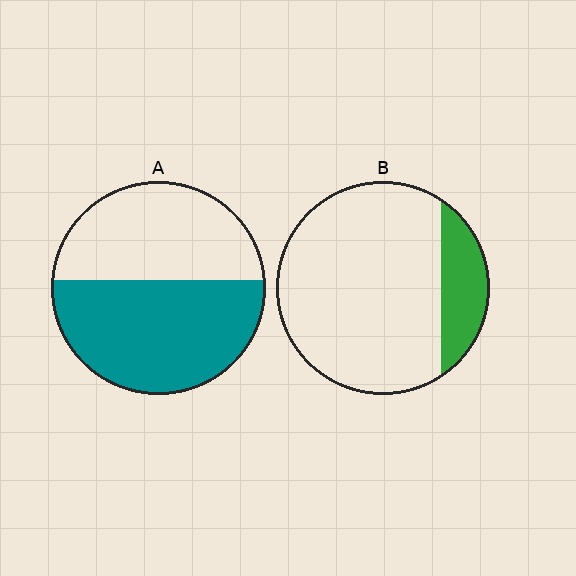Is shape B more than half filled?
No.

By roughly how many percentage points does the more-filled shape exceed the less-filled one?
By roughly 40 percentage points (A over B).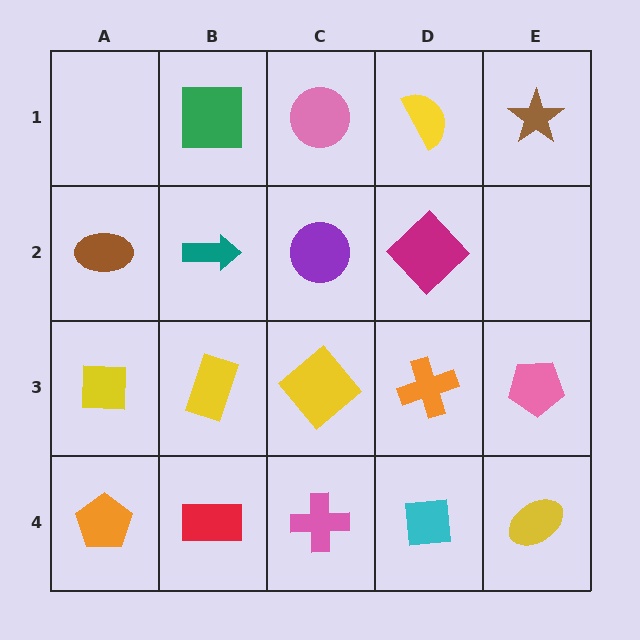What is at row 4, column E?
A yellow ellipse.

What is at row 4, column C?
A pink cross.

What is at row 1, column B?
A green square.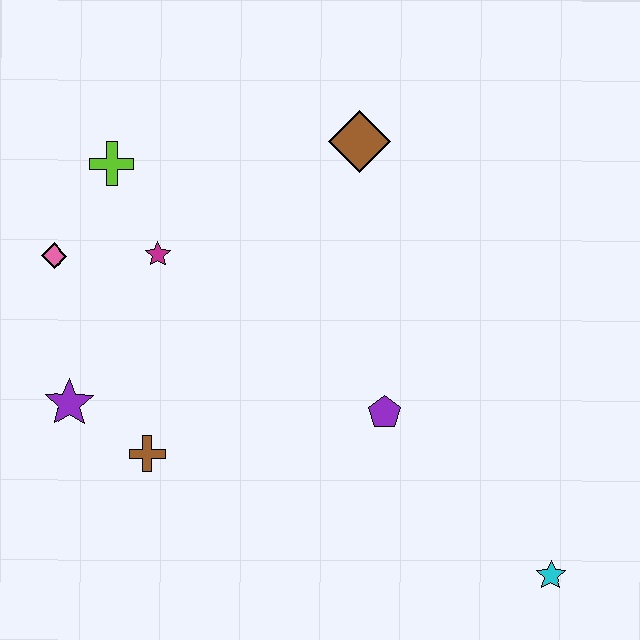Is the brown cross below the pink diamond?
Yes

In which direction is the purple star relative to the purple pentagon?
The purple star is to the left of the purple pentagon.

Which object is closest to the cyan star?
The purple pentagon is closest to the cyan star.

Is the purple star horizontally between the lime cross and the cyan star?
No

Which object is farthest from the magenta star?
The cyan star is farthest from the magenta star.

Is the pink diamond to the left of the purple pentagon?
Yes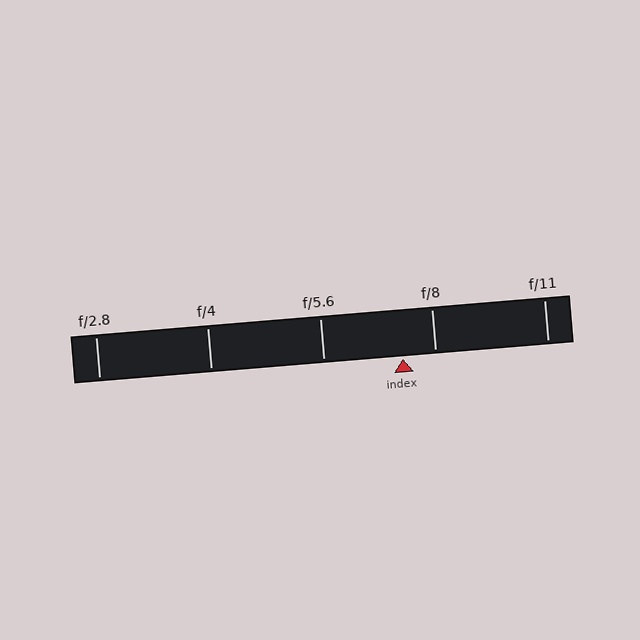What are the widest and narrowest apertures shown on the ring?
The widest aperture shown is f/2.8 and the narrowest is f/11.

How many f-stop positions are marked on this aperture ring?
There are 5 f-stop positions marked.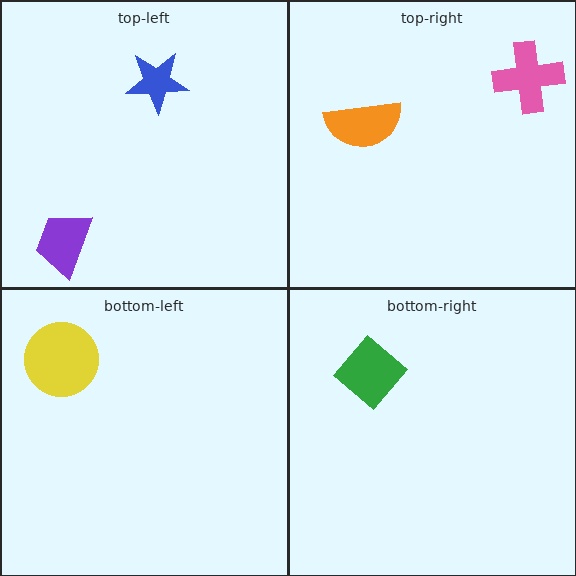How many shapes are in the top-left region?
2.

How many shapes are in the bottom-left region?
1.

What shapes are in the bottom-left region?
The yellow circle.